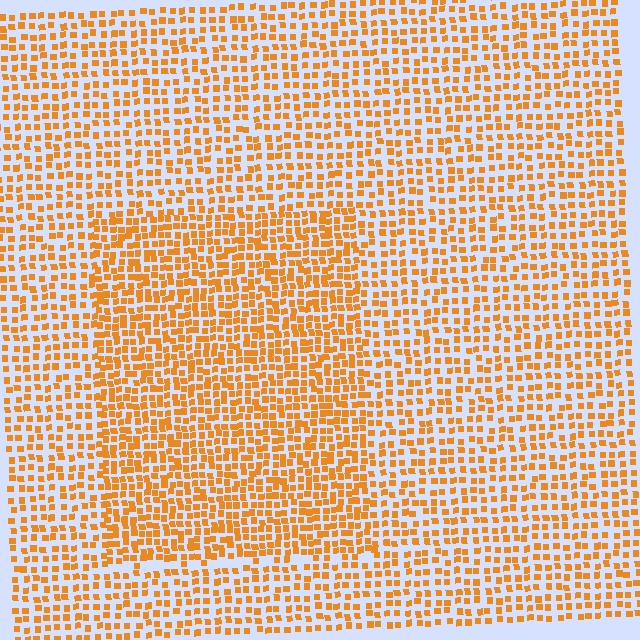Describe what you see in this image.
The image contains small orange elements arranged at two different densities. A rectangle-shaped region is visible where the elements are more densely packed than the surrounding area.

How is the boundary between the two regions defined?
The boundary is defined by a change in element density (approximately 1.6x ratio). All elements are the same color, size, and shape.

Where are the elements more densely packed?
The elements are more densely packed inside the rectangle boundary.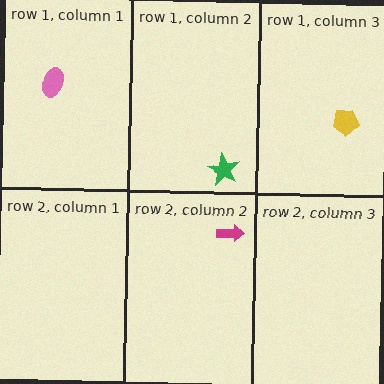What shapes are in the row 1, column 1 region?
The pink ellipse.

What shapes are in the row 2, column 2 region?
The magenta arrow.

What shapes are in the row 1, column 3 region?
The yellow pentagon.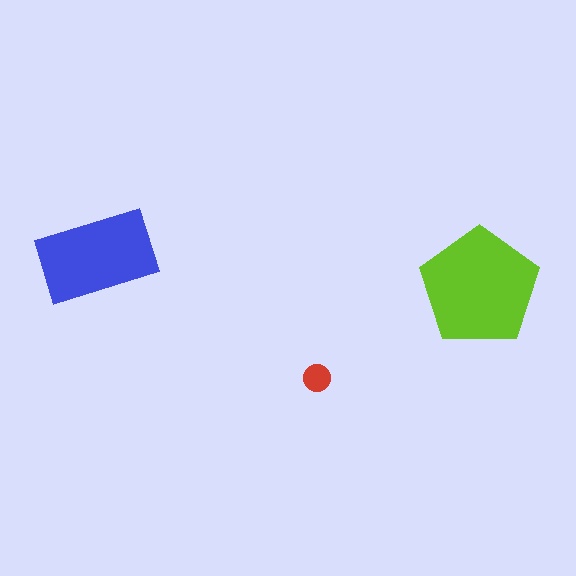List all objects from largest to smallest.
The lime pentagon, the blue rectangle, the red circle.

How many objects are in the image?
There are 3 objects in the image.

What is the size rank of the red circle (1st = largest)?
3rd.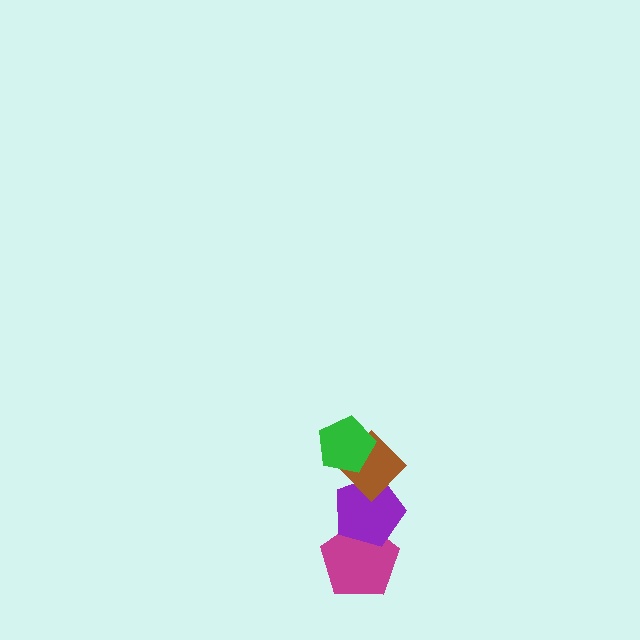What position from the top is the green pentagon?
The green pentagon is 1st from the top.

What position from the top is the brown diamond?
The brown diamond is 2nd from the top.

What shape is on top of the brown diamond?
The green pentagon is on top of the brown diamond.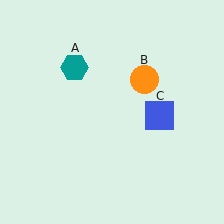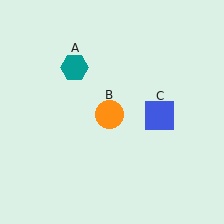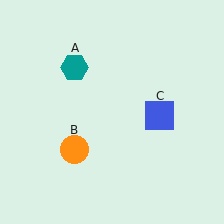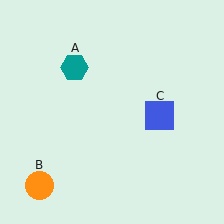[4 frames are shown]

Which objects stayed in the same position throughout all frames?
Teal hexagon (object A) and blue square (object C) remained stationary.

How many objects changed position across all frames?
1 object changed position: orange circle (object B).